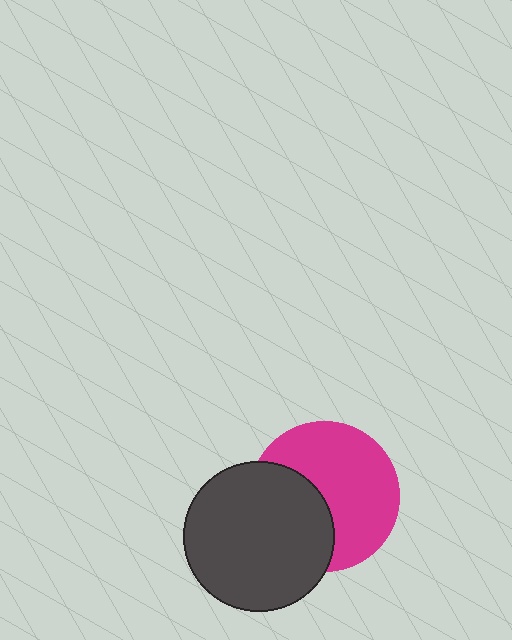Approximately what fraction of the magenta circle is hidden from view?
Roughly 38% of the magenta circle is hidden behind the dark gray circle.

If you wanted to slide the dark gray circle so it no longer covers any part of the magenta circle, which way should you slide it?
Slide it left — that is the most direct way to separate the two shapes.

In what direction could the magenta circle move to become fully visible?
The magenta circle could move right. That would shift it out from behind the dark gray circle entirely.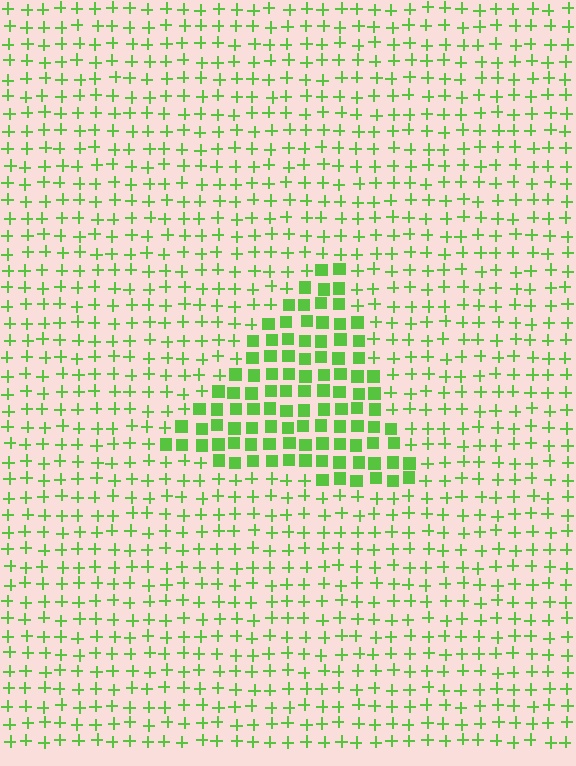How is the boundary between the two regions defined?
The boundary is defined by a change in element shape: squares inside vs. plus signs outside. All elements share the same color and spacing.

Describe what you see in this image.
The image is filled with small lime elements arranged in a uniform grid. A triangle-shaped region contains squares, while the surrounding area contains plus signs. The boundary is defined purely by the change in element shape.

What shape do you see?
I see a triangle.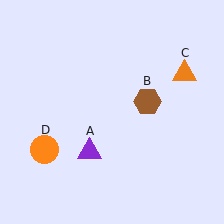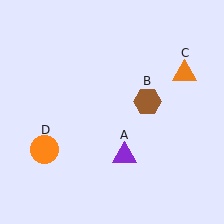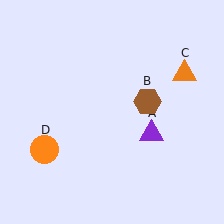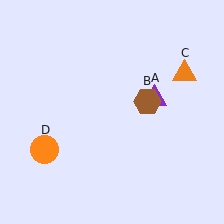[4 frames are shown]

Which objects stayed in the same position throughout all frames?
Brown hexagon (object B) and orange triangle (object C) and orange circle (object D) remained stationary.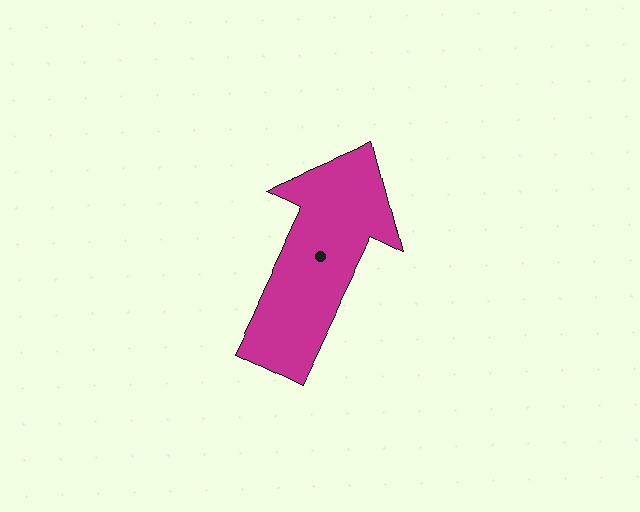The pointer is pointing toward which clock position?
Roughly 1 o'clock.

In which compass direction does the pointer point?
Northeast.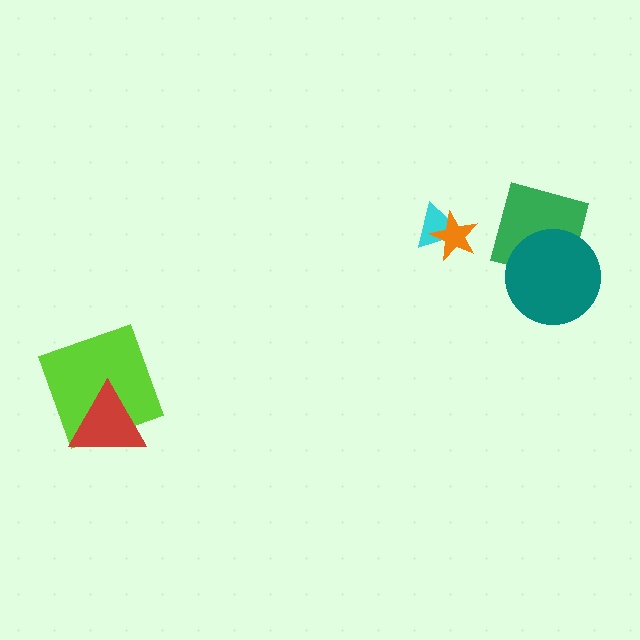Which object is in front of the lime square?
The red triangle is in front of the lime square.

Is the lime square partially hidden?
Yes, it is partially covered by another shape.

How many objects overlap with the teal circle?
1 object overlaps with the teal circle.